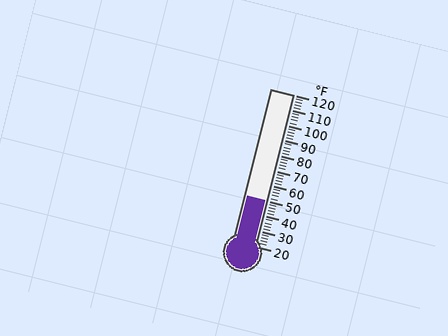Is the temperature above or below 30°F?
The temperature is above 30°F.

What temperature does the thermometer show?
The thermometer shows approximately 50°F.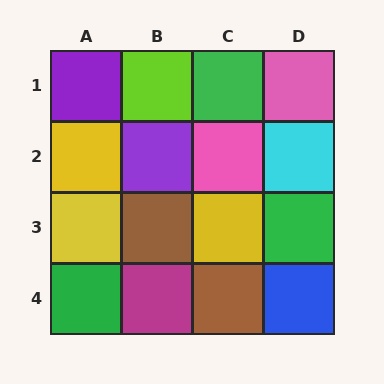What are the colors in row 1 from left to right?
Purple, lime, green, pink.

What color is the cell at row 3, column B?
Brown.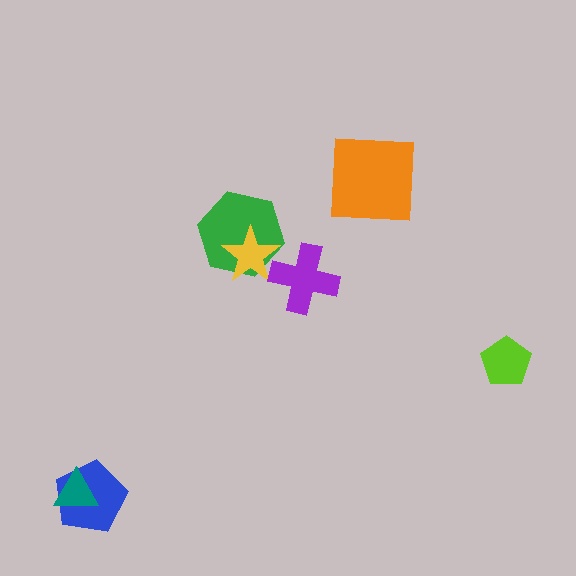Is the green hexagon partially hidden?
Yes, it is partially covered by another shape.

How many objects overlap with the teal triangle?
1 object overlaps with the teal triangle.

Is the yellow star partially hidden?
Yes, it is partially covered by another shape.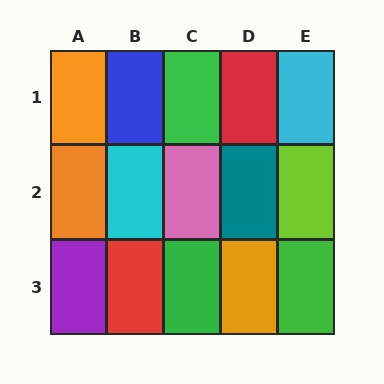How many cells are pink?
1 cell is pink.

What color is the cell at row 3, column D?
Orange.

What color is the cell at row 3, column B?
Red.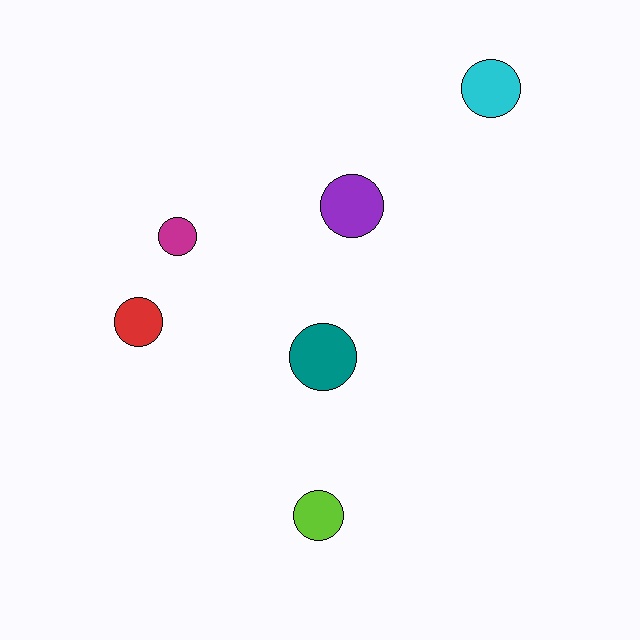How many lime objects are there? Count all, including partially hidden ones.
There is 1 lime object.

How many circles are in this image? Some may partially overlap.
There are 6 circles.